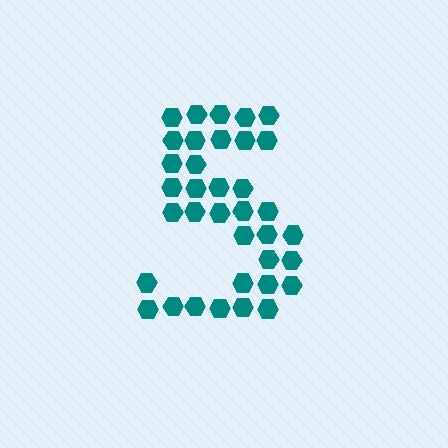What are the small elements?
The small elements are hexagons.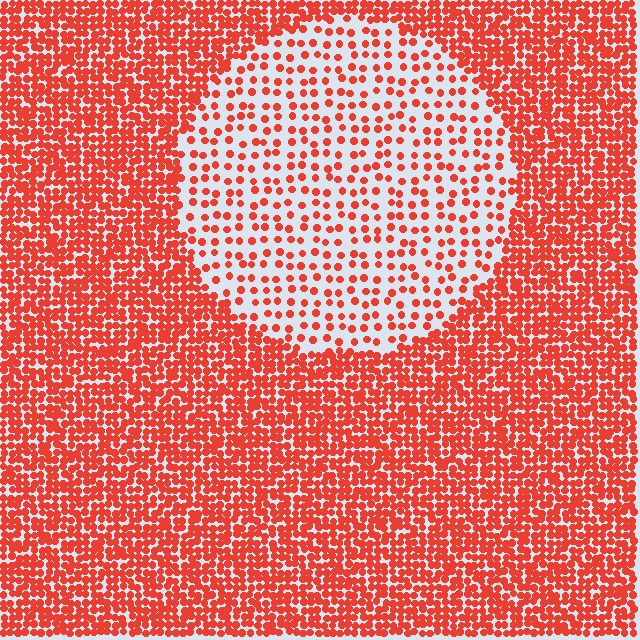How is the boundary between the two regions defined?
The boundary is defined by a change in element density (approximately 2.7x ratio). All elements are the same color, size, and shape.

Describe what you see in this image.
The image contains small red elements arranged at two different densities. A circle-shaped region is visible where the elements are less densely packed than the surrounding area.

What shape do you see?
I see a circle.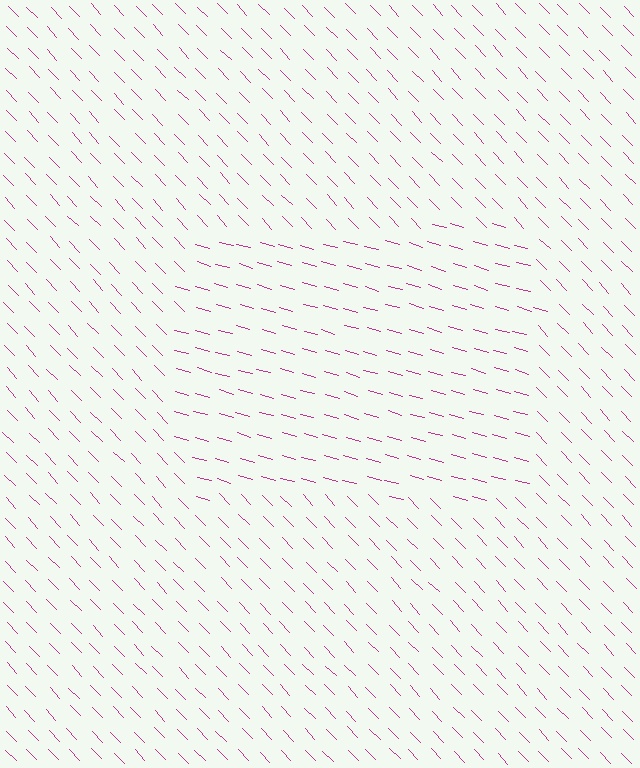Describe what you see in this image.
The image is filled with small magenta line segments. A rectangle region in the image has lines oriented differently from the surrounding lines, creating a visible texture boundary.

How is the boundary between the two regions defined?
The boundary is defined purely by a change in line orientation (approximately 30 degrees difference). All lines are the same color and thickness.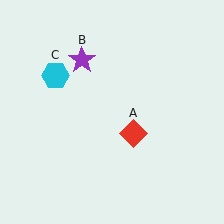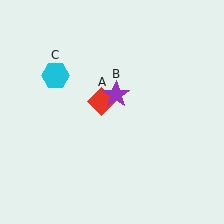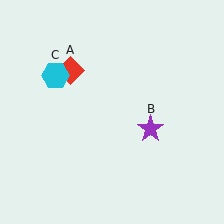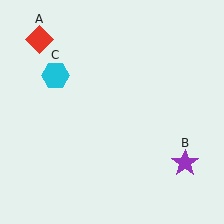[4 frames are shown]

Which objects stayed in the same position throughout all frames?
Cyan hexagon (object C) remained stationary.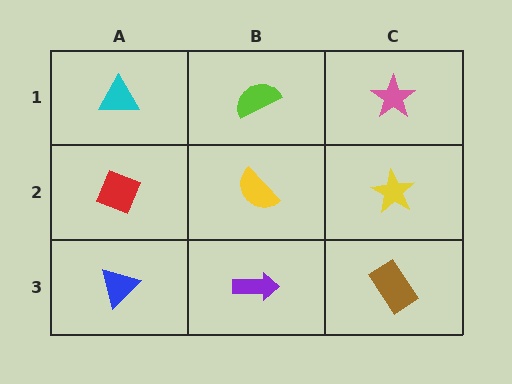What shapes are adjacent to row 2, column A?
A cyan triangle (row 1, column A), a blue triangle (row 3, column A), a yellow semicircle (row 2, column B).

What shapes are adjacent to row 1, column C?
A yellow star (row 2, column C), a lime semicircle (row 1, column B).